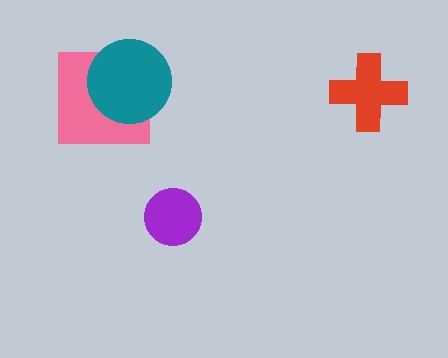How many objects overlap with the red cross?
0 objects overlap with the red cross.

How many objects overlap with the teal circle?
1 object overlaps with the teal circle.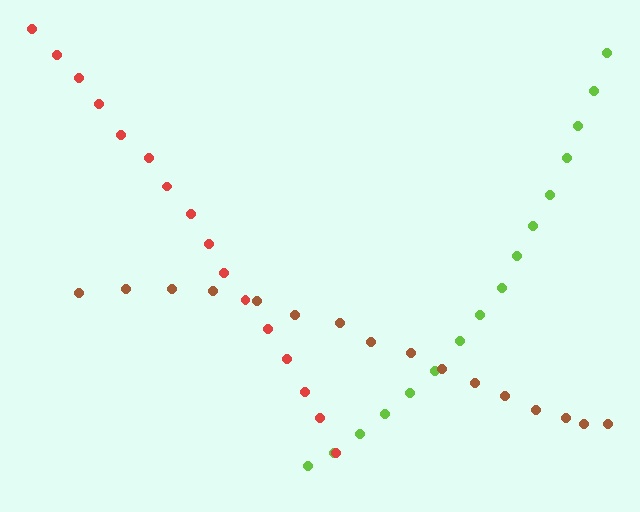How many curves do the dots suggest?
There are 3 distinct paths.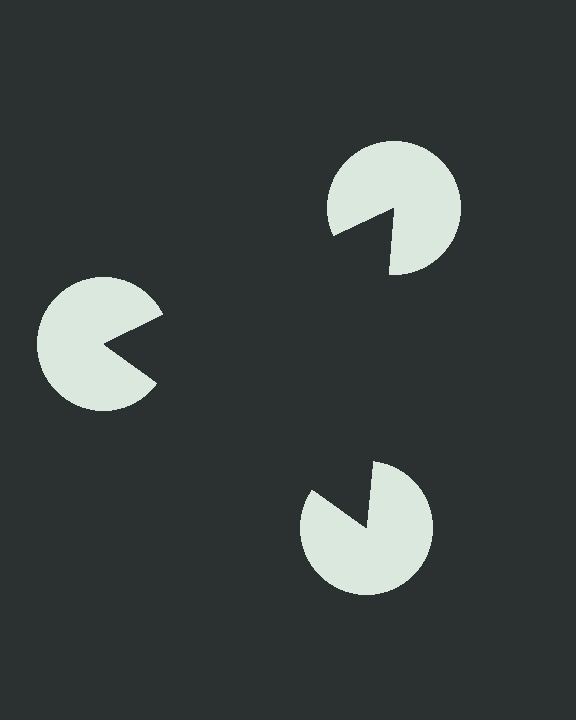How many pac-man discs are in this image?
There are 3 — one at each vertex of the illusory triangle.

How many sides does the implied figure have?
3 sides.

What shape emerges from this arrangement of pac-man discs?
An illusory triangle — its edges are inferred from the aligned wedge cuts in the pac-man discs, not physically drawn.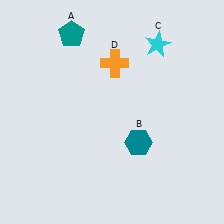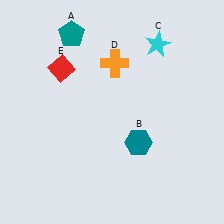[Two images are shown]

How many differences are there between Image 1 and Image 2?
There is 1 difference between the two images.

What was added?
A red diamond (E) was added in Image 2.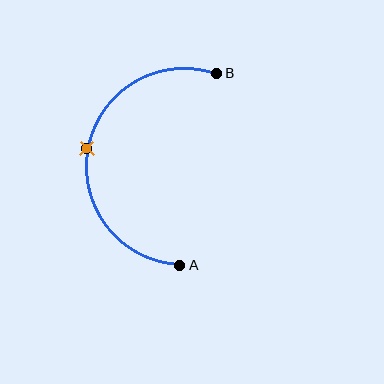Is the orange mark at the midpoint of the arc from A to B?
Yes. The orange mark lies on the arc at equal arc-length from both A and B — it is the arc midpoint.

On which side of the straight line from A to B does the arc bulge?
The arc bulges to the left of the straight line connecting A and B.